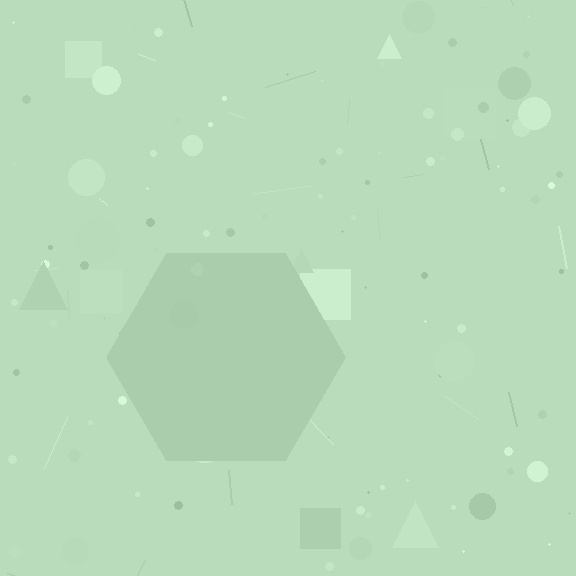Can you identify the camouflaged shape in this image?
The camouflaged shape is a hexagon.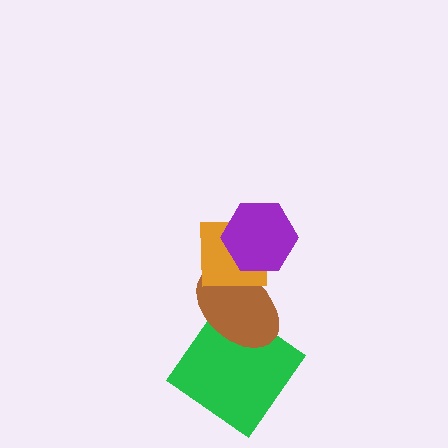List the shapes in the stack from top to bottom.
From top to bottom: the purple hexagon, the orange square, the brown ellipse, the green diamond.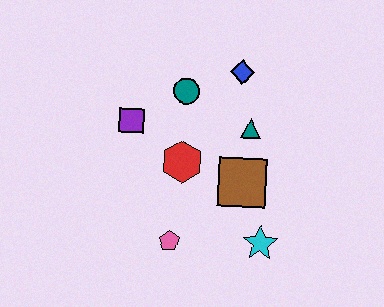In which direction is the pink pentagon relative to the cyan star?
The pink pentagon is to the left of the cyan star.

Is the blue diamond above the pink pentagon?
Yes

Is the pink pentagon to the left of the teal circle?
Yes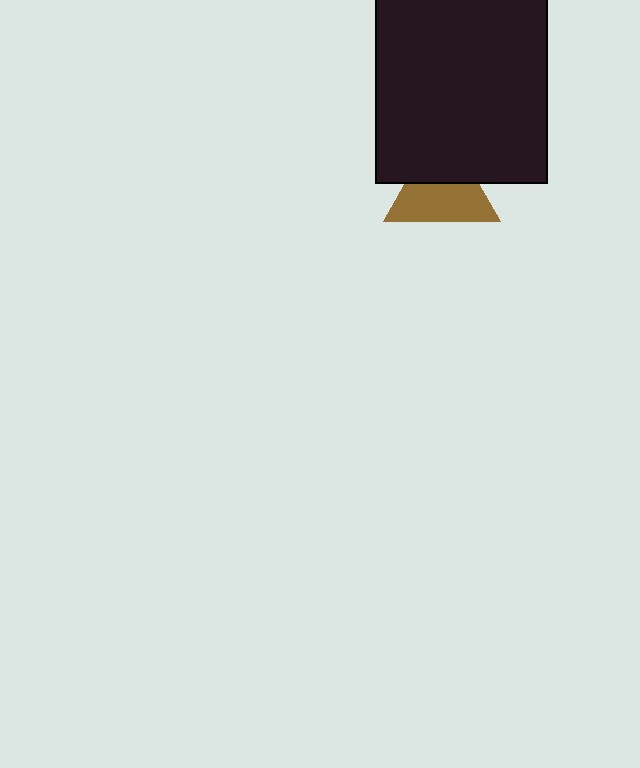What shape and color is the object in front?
The object in front is a black rectangle.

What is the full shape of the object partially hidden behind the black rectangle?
The partially hidden object is a brown triangle.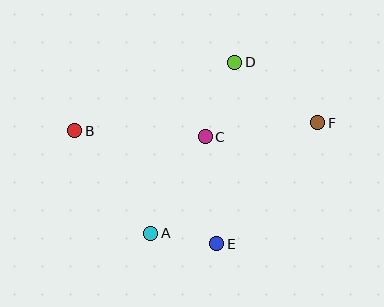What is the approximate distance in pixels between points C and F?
The distance between C and F is approximately 114 pixels.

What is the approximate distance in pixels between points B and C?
The distance between B and C is approximately 131 pixels.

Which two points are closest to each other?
Points A and E are closest to each other.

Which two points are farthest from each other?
Points B and F are farthest from each other.